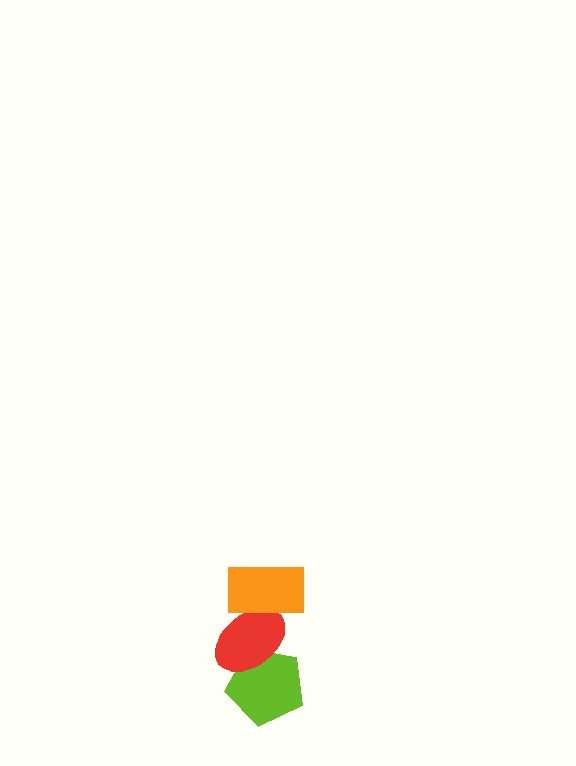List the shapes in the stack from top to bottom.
From top to bottom: the orange rectangle, the red ellipse, the lime pentagon.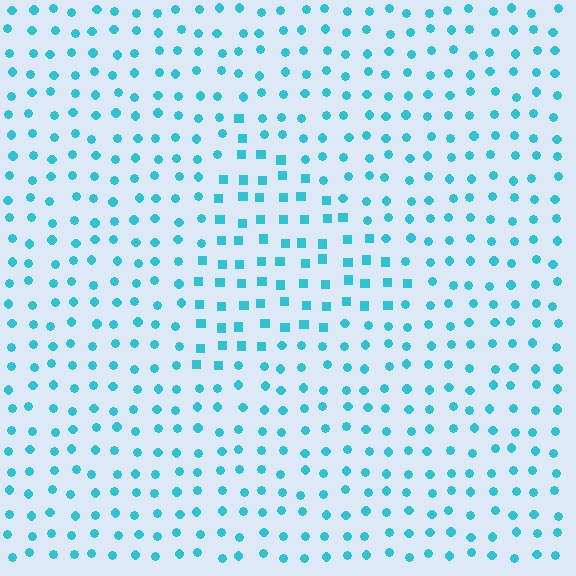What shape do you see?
I see a triangle.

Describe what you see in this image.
The image is filled with small cyan elements arranged in a uniform grid. A triangle-shaped region contains squares, while the surrounding area contains circles. The boundary is defined purely by the change in element shape.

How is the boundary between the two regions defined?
The boundary is defined by a change in element shape: squares inside vs. circles outside. All elements share the same color and spacing.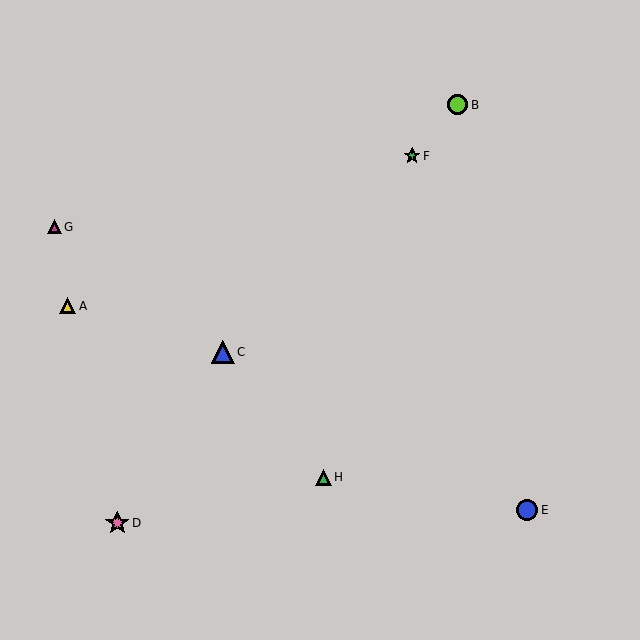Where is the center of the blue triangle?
The center of the blue triangle is at (223, 352).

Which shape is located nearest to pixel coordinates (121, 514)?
The pink star (labeled D) at (117, 523) is nearest to that location.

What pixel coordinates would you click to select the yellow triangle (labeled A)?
Click at (68, 306) to select the yellow triangle A.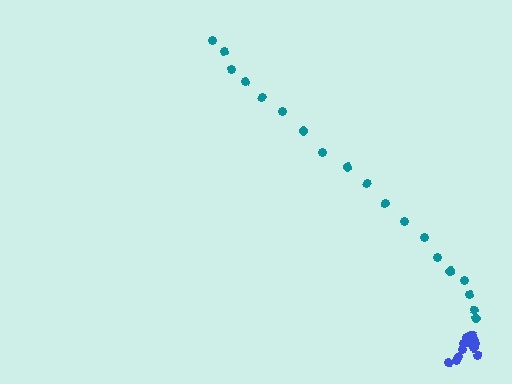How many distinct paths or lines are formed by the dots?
There are 2 distinct paths.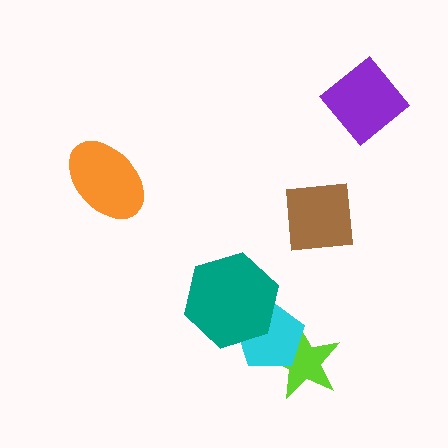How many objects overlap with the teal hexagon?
1 object overlaps with the teal hexagon.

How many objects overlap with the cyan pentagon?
2 objects overlap with the cyan pentagon.